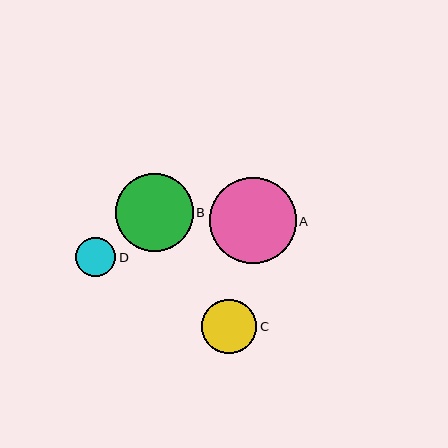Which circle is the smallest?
Circle D is the smallest with a size of approximately 40 pixels.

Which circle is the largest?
Circle A is the largest with a size of approximately 86 pixels.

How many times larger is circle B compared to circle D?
Circle B is approximately 2.0 times the size of circle D.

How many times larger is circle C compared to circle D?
Circle C is approximately 1.4 times the size of circle D.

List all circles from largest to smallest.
From largest to smallest: A, B, C, D.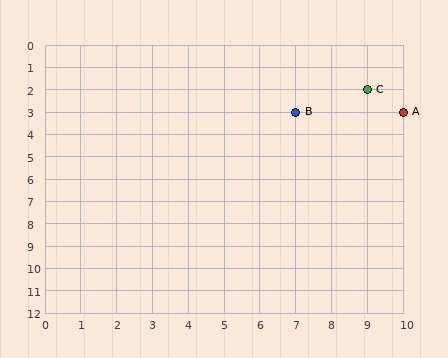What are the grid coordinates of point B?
Point B is at grid coordinates (7, 3).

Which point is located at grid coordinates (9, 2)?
Point C is at (9, 2).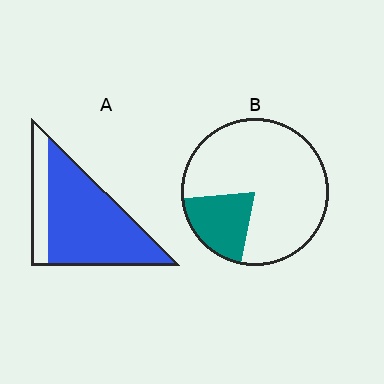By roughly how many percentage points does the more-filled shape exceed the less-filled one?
By roughly 60 percentage points (A over B).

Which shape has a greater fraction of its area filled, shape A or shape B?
Shape A.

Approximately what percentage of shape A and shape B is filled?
A is approximately 80% and B is approximately 20%.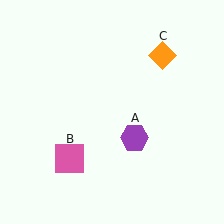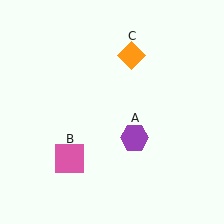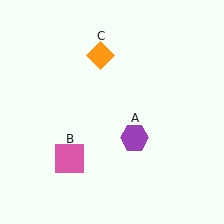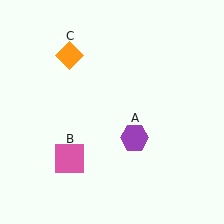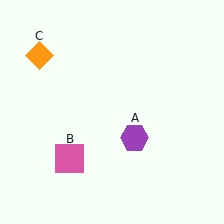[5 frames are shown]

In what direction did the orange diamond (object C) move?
The orange diamond (object C) moved left.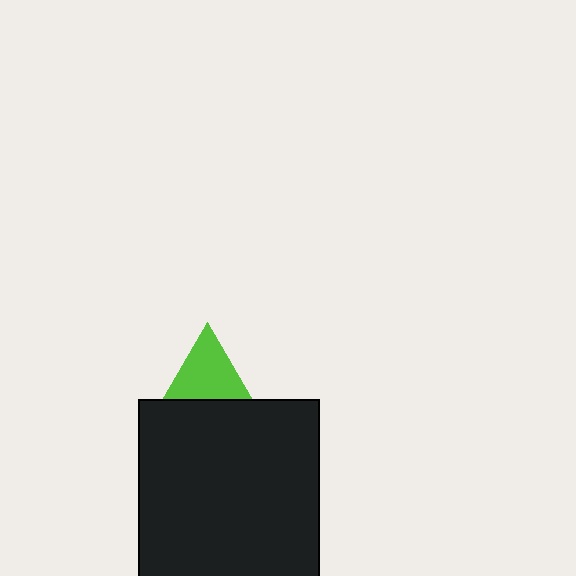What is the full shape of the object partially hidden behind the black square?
The partially hidden object is a lime triangle.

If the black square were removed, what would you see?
You would see the complete lime triangle.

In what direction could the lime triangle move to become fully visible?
The lime triangle could move up. That would shift it out from behind the black square entirely.